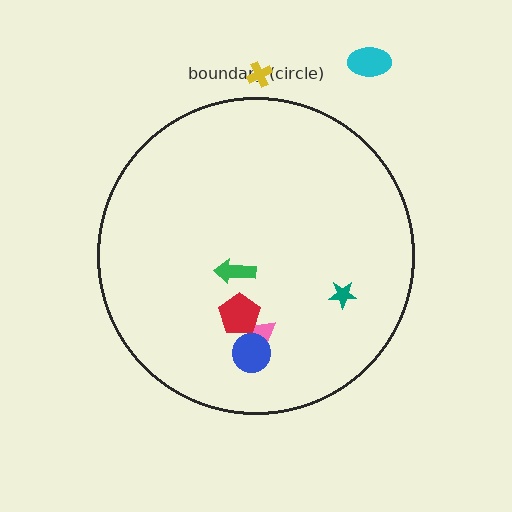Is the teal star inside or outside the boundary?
Inside.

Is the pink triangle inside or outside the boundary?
Inside.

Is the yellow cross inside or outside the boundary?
Outside.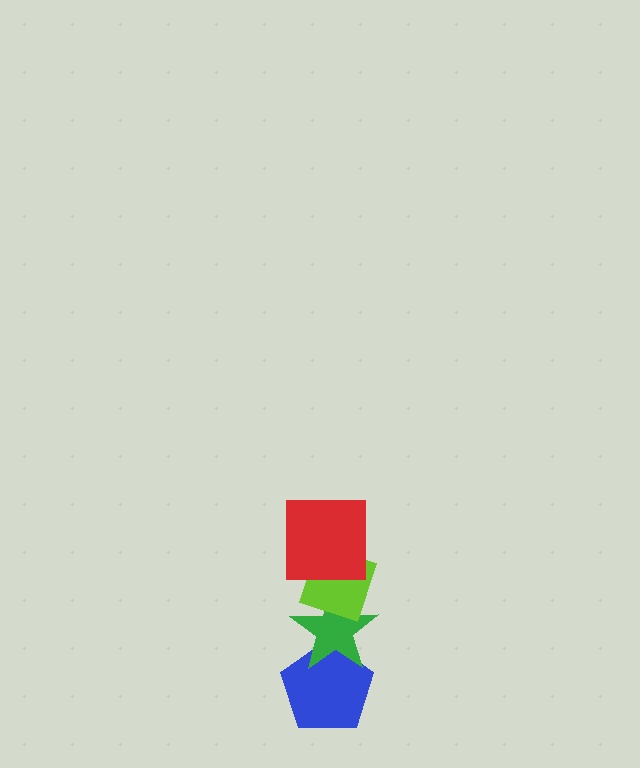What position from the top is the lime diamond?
The lime diamond is 2nd from the top.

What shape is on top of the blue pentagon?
The green star is on top of the blue pentagon.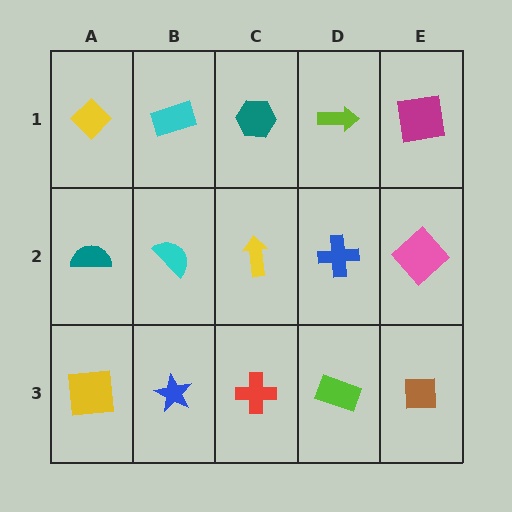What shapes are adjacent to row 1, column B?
A cyan semicircle (row 2, column B), a yellow diamond (row 1, column A), a teal hexagon (row 1, column C).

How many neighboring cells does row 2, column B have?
4.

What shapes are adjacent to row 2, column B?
A cyan rectangle (row 1, column B), a blue star (row 3, column B), a teal semicircle (row 2, column A), a yellow arrow (row 2, column C).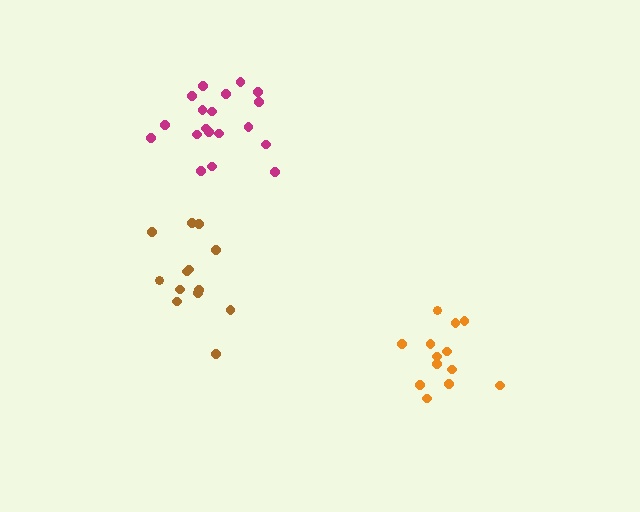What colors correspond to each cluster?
The clusters are colored: brown, magenta, orange.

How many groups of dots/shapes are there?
There are 3 groups.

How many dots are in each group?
Group 1: 13 dots, Group 2: 19 dots, Group 3: 13 dots (45 total).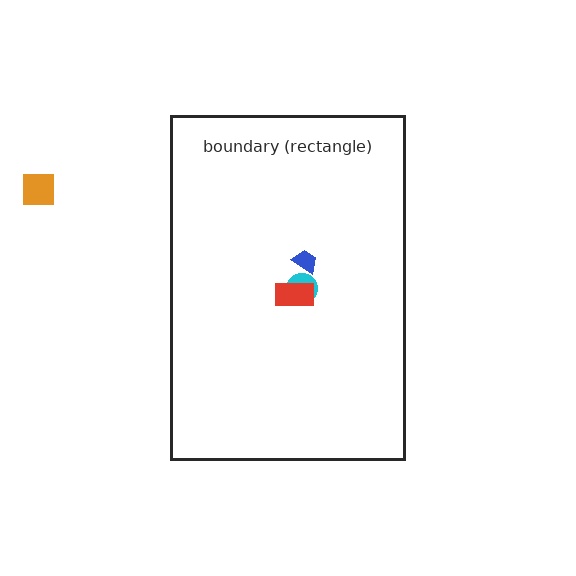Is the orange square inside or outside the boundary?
Outside.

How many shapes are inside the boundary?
3 inside, 1 outside.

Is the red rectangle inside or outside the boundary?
Inside.